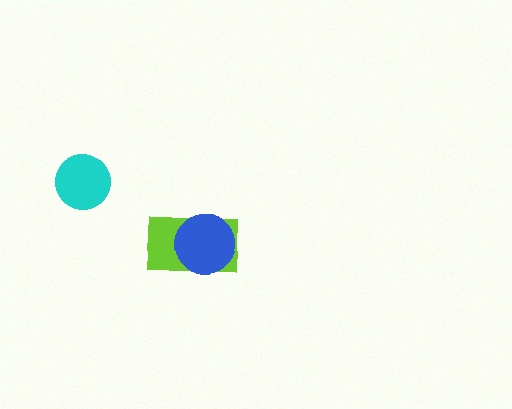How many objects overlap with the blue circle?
1 object overlaps with the blue circle.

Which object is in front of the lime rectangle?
The blue circle is in front of the lime rectangle.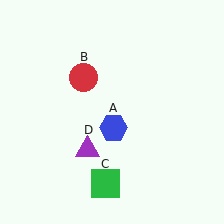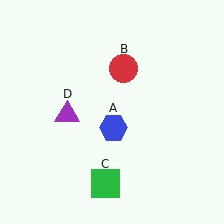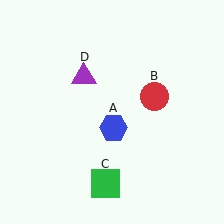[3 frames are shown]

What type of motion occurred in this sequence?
The red circle (object B), purple triangle (object D) rotated clockwise around the center of the scene.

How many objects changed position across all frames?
2 objects changed position: red circle (object B), purple triangle (object D).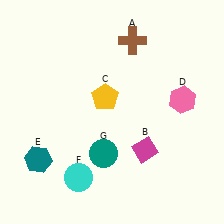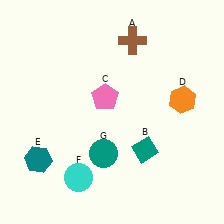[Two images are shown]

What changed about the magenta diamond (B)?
In Image 1, B is magenta. In Image 2, it changed to teal.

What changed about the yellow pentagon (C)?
In Image 1, C is yellow. In Image 2, it changed to pink.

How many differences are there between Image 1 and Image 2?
There are 3 differences between the two images.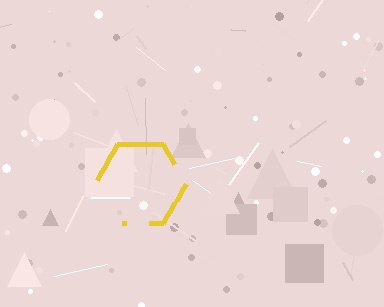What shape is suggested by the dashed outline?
The dashed outline suggests a hexagon.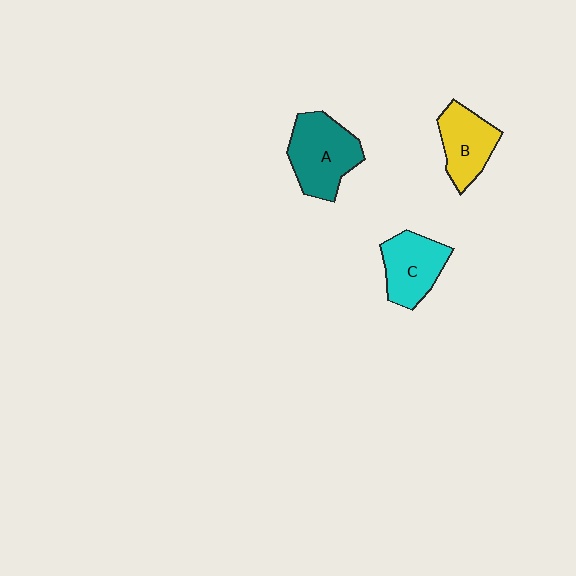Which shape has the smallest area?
Shape B (yellow).